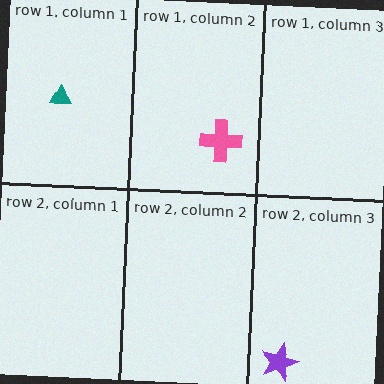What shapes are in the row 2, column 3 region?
The purple star.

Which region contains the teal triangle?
The row 1, column 1 region.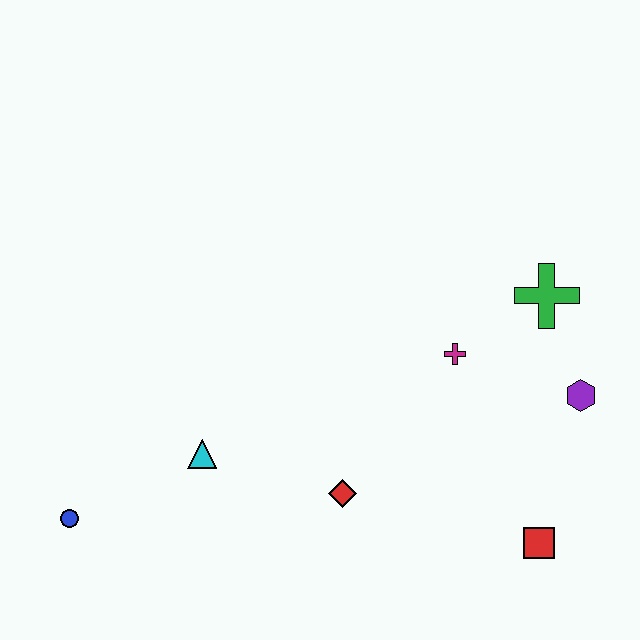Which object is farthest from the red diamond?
The green cross is farthest from the red diamond.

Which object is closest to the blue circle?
The cyan triangle is closest to the blue circle.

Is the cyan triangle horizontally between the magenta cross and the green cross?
No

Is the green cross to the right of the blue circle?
Yes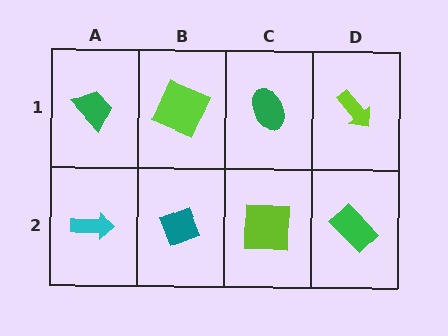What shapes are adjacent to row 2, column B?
A lime square (row 1, column B), a cyan arrow (row 2, column A), a lime square (row 2, column C).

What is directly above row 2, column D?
A lime arrow.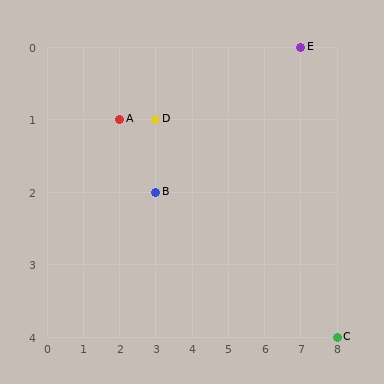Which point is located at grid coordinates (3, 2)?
Point B is at (3, 2).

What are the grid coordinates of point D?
Point D is at grid coordinates (3, 1).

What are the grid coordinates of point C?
Point C is at grid coordinates (8, 4).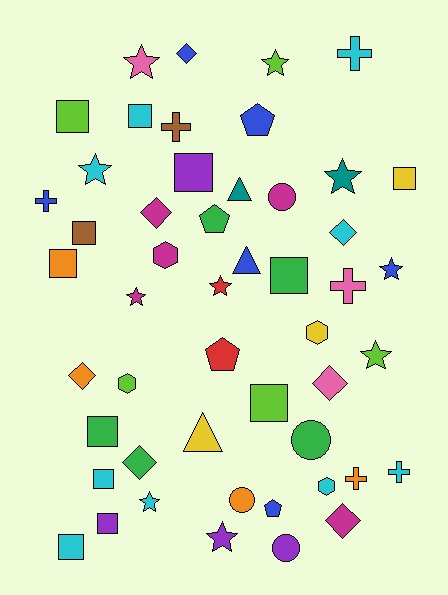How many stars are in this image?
There are 10 stars.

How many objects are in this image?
There are 50 objects.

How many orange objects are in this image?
There are 4 orange objects.